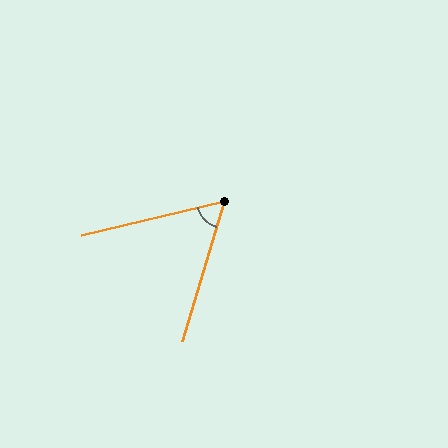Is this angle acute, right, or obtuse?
It is acute.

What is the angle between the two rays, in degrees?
Approximately 60 degrees.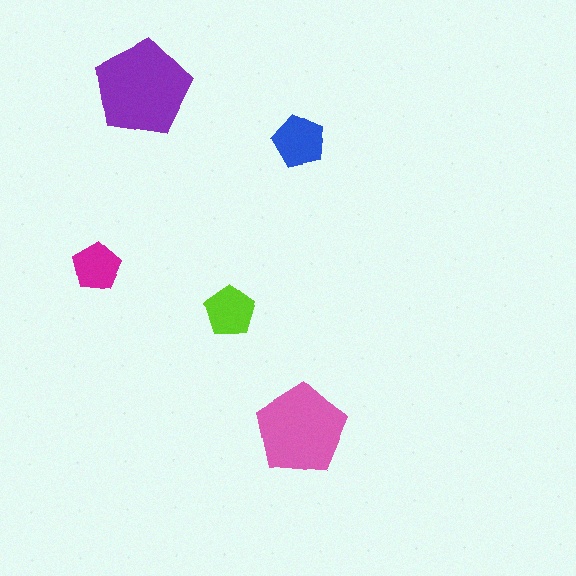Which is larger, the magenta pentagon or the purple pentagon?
The purple one.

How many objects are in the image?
There are 5 objects in the image.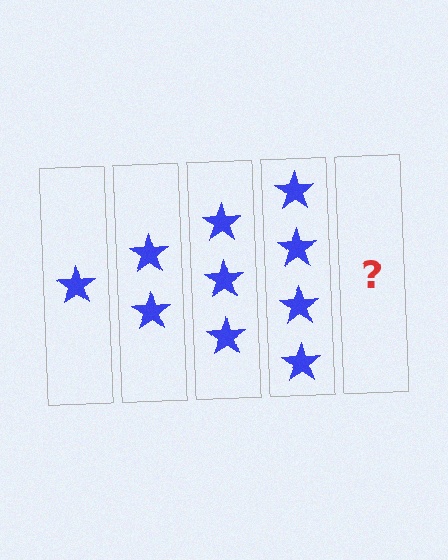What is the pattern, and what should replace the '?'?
The pattern is that each step adds one more star. The '?' should be 5 stars.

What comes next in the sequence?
The next element should be 5 stars.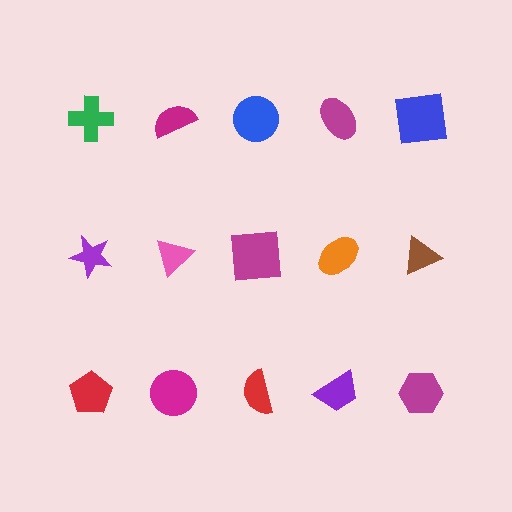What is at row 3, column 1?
A red pentagon.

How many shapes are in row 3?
5 shapes.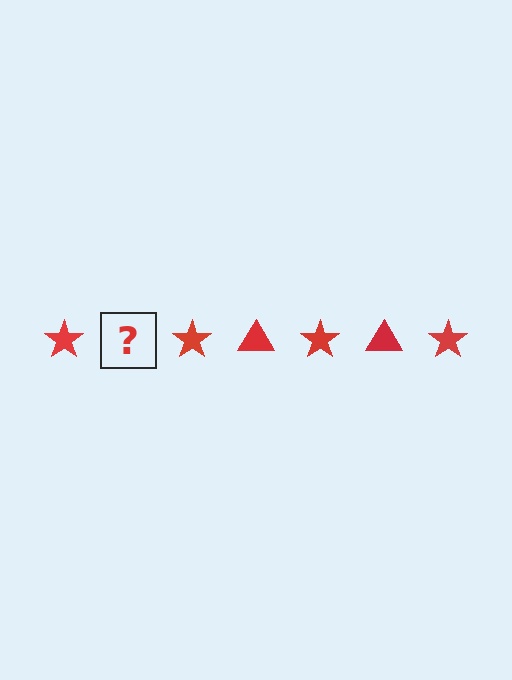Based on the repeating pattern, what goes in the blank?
The blank should be a red triangle.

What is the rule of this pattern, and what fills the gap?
The rule is that the pattern cycles through star, triangle shapes in red. The gap should be filled with a red triangle.